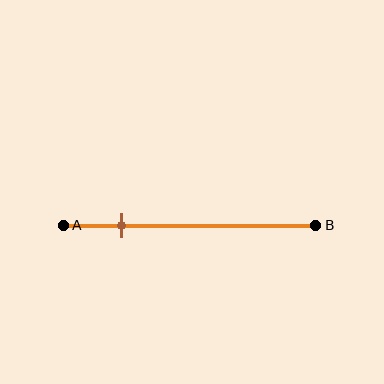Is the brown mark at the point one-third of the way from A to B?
No, the mark is at about 25% from A, not at the 33% one-third point.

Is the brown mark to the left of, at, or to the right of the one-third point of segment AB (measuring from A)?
The brown mark is to the left of the one-third point of segment AB.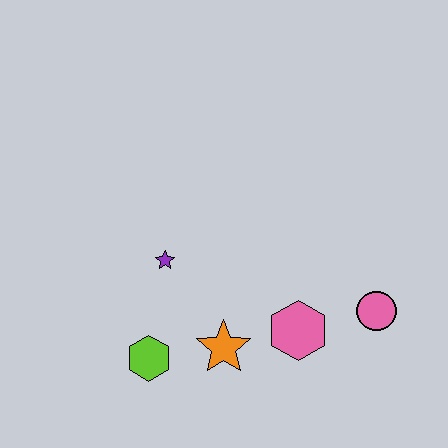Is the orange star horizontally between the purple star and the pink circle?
Yes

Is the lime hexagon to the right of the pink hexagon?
No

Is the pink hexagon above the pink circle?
No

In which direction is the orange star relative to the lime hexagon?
The orange star is to the right of the lime hexagon.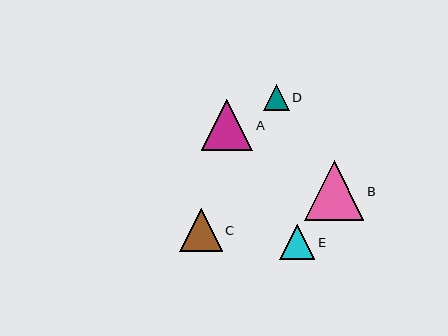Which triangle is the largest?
Triangle B is the largest with a size of approximately 59 pixels.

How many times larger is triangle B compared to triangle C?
Triangle B is approximately 1.4 times the size of triangle C.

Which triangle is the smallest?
Triangle D is the smallest with a size of approximately 26 pixels.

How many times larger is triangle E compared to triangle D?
Triangle E is approximately 1.3 times the size of triangle D.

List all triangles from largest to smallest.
From largest to smallest: B, A, C, E, D.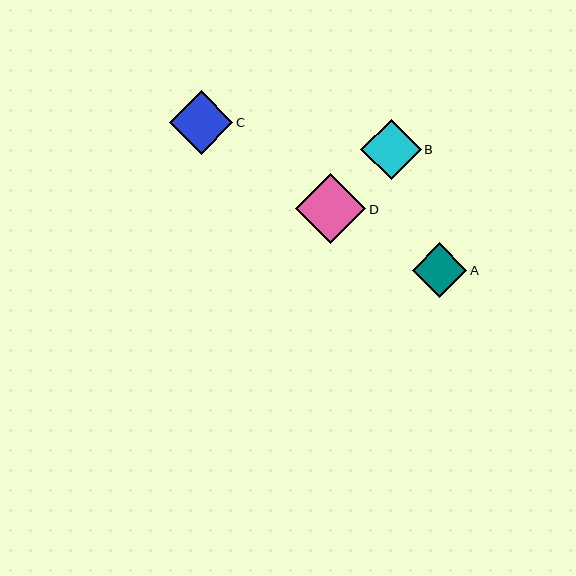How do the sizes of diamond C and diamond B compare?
Diamond C and diamond B are approximately the same size.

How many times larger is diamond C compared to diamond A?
Diamond C is approximately 1.2 times the size of diamond A.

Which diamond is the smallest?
Diamond A is the smallest with a size of approximately 55 pixels.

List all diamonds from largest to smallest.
From largest to smallest: D, C, B, A.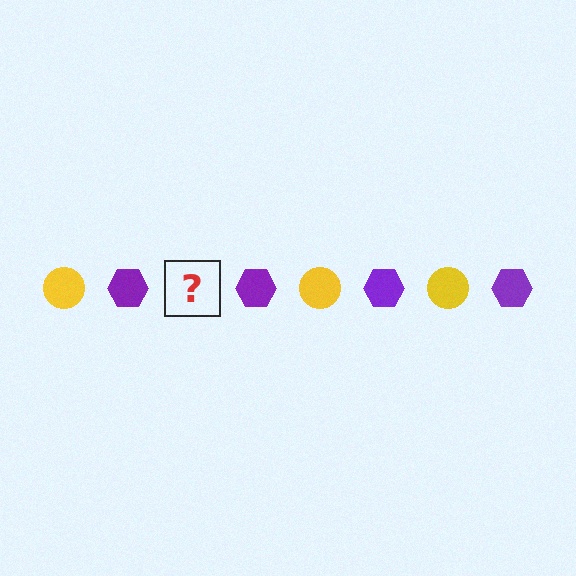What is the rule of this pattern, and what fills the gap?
The rule is that the pattern alternates between yellow circle and purple hexagon. The gap should be filled with a yellow circle.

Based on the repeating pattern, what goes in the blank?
The blank should be a yellow circle.